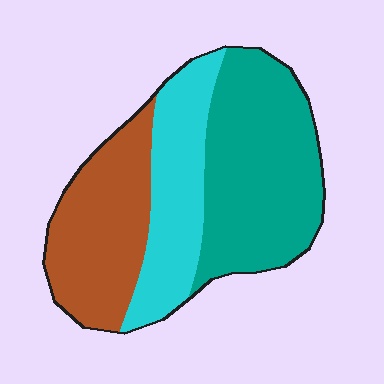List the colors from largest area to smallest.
From largest to smallest: teal, brown, cyan.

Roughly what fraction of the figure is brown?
Brown takes up about one third (1/3) of the figure.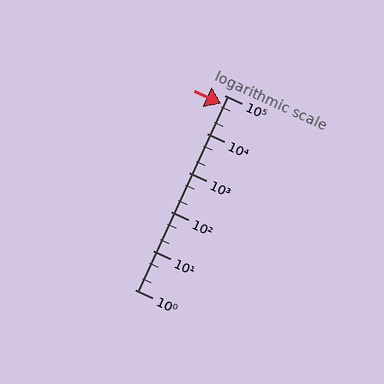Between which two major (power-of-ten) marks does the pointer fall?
The pointer is between 10000 and 100000.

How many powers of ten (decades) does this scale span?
The scale spans 5 decades, from 1 to 100000.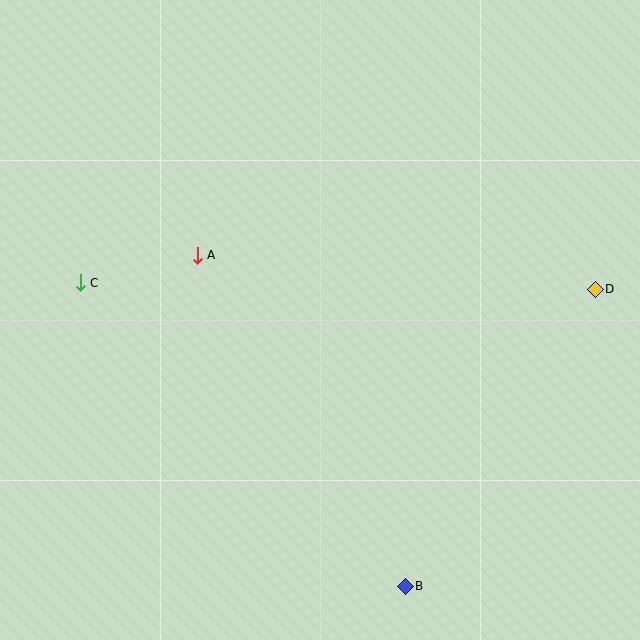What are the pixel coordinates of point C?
Point C is at (80, 283).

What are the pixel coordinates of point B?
Point B is at (405, 586).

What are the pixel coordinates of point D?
Point D is at (595, 289).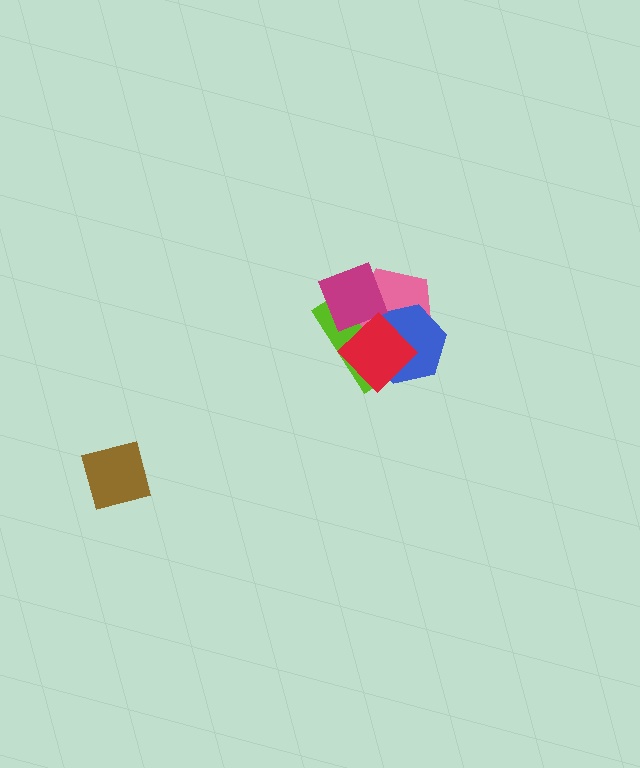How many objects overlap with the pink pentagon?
4 objects overlap with the pink pentagon.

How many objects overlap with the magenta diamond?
4 objects overlap with the magenta diamond.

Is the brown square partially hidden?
No, no other shape covers it.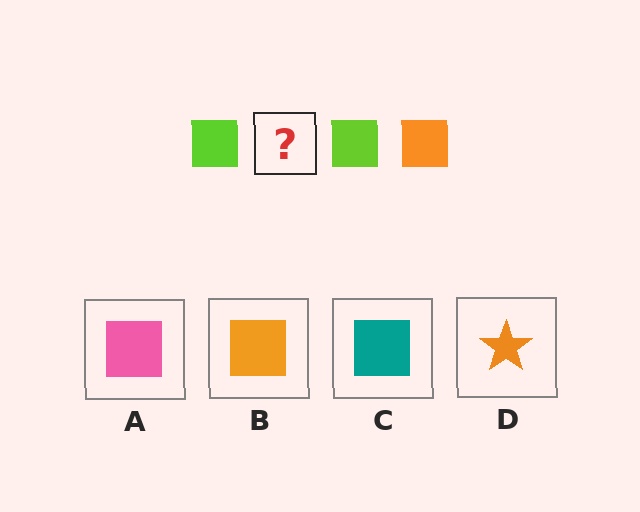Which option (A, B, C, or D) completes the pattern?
B.